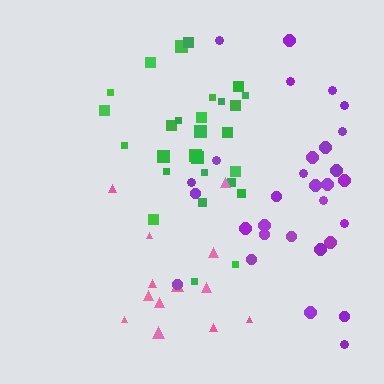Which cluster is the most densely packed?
Green.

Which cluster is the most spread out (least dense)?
Pink.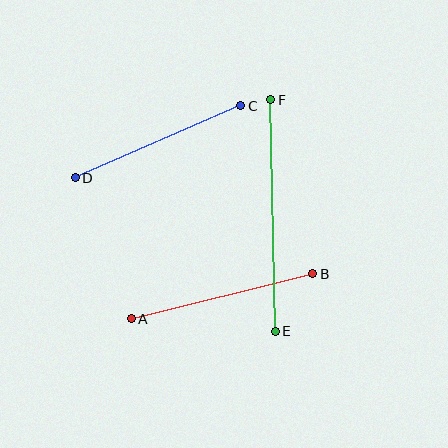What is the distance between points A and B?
The distance is approximately 187 pixels.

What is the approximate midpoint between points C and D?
The midpoint is at approximately (158, 142) pixels.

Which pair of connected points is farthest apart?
Points E and F are farthest apart.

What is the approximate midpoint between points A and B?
The midpoint is at approximately (222, 296) pixels.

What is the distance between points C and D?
The distance is approximately 180 pixels.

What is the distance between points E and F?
The distance is approximately 232 pixels.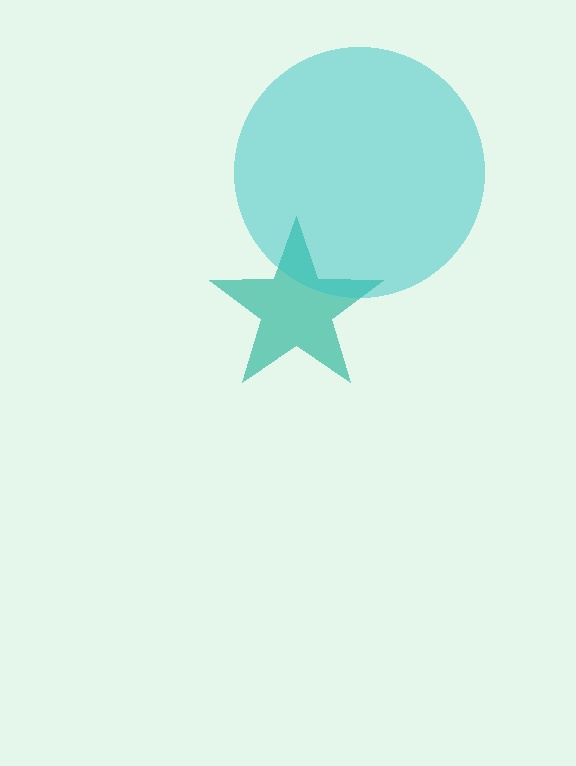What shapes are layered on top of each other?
The layered shapes are: a teal star, a cyan circle.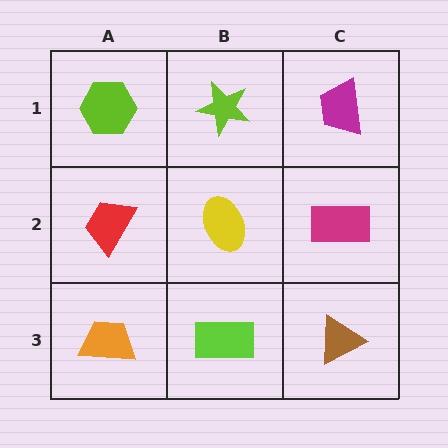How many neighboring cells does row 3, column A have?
2.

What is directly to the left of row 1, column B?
A lime hexagon.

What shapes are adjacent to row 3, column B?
A yellow ellipse (row 2, column B), an orange trapezoid (row 3, column A), a brown triangle (row 3, column C).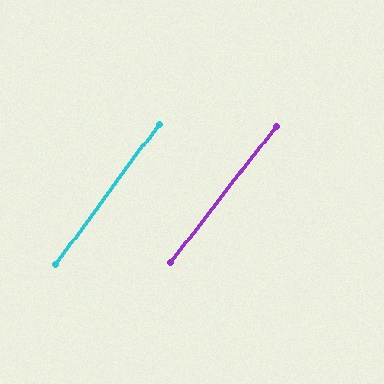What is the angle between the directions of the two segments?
Approximately 2 degrees.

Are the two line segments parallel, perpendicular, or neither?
Parallel — their directions differ by only 1.7°.